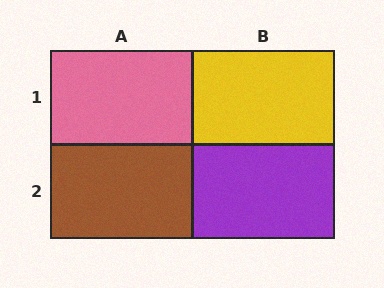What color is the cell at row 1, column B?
Yellow.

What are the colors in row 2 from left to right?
Brown, purple.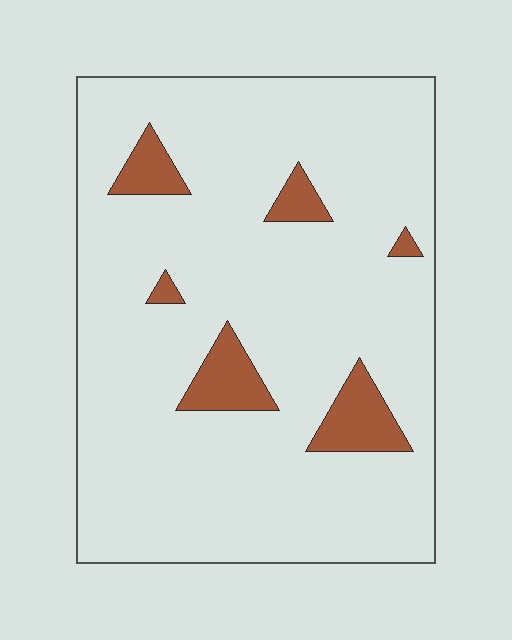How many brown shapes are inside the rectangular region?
6.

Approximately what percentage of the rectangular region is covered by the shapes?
Approximately 10%.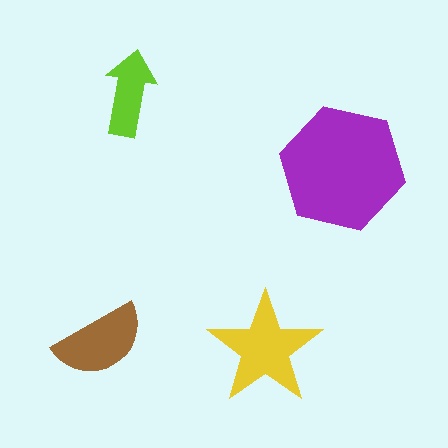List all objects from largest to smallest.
The purple hexagon, the yellow star, the brown semicircle, the lime arrow.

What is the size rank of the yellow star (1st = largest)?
2nd.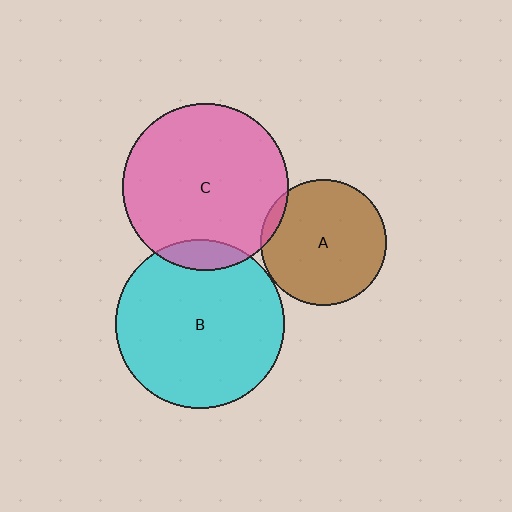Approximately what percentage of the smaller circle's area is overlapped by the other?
Approximately 10%.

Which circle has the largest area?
Circle B (cyan).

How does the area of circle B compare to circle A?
Approximately 1.8 times.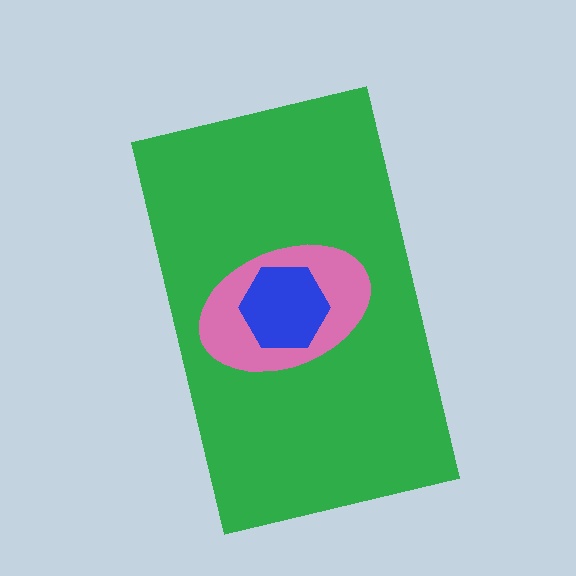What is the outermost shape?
The green rectangle.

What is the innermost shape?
The blue hexagon.